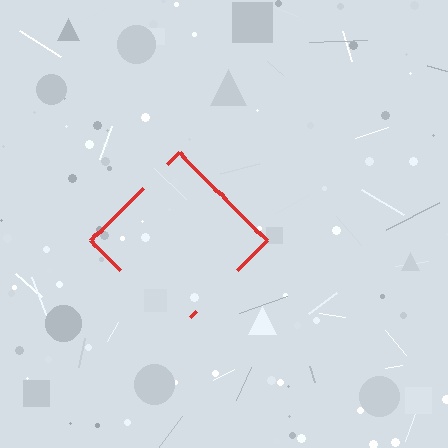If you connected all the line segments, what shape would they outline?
They would outline a diamond.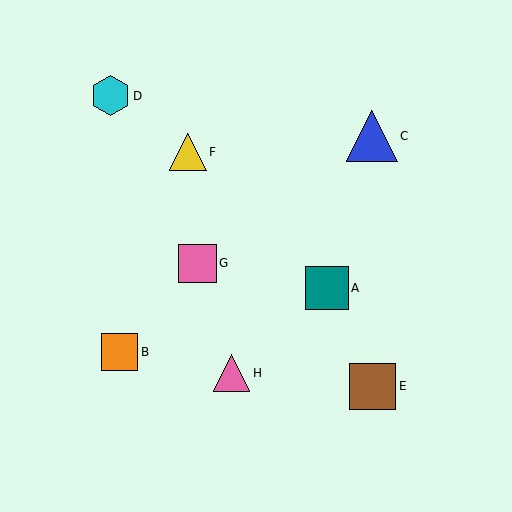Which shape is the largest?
The blue triangle (labeled C) is the largest.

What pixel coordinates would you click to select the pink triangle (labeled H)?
Click at (232, 373) to select the pink triangle H.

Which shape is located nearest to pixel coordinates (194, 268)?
The pink square (labeled G) at (197, 263) is nearest to that location.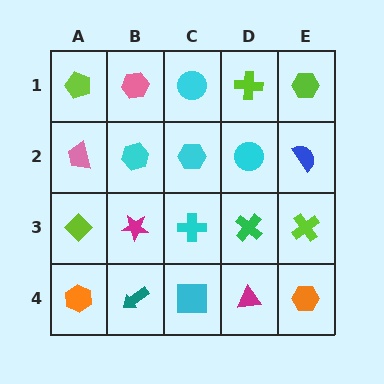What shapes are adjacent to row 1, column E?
A blue semicircle (row 2, column E), a lime cross (row 1, column D).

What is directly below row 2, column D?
A green cross.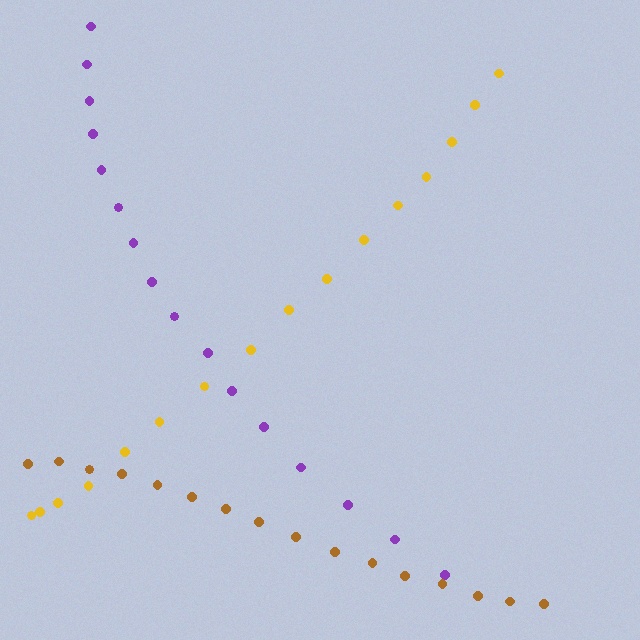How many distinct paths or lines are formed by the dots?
There are 3 distinct paths.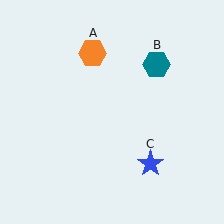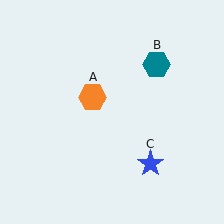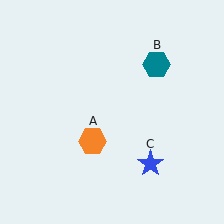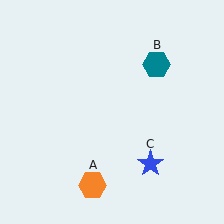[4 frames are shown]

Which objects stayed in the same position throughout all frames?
Teal hexagon (object B) and blue star (object C) remained stationary.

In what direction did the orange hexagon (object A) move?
The orange hexagon (object A) moved down.